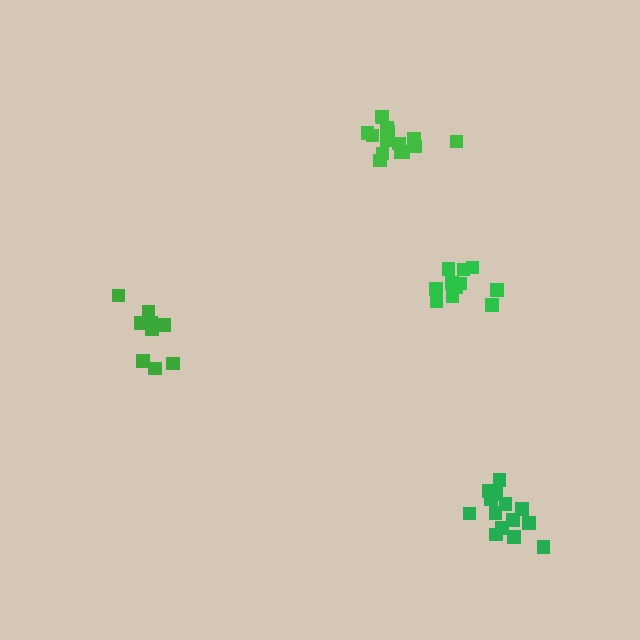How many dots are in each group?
Group 1: 15 dots, Group 2: 9 dots, Group 3: 11 dots, Group 4: 14 dots (49 total).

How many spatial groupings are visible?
There are 4 spatial groupings.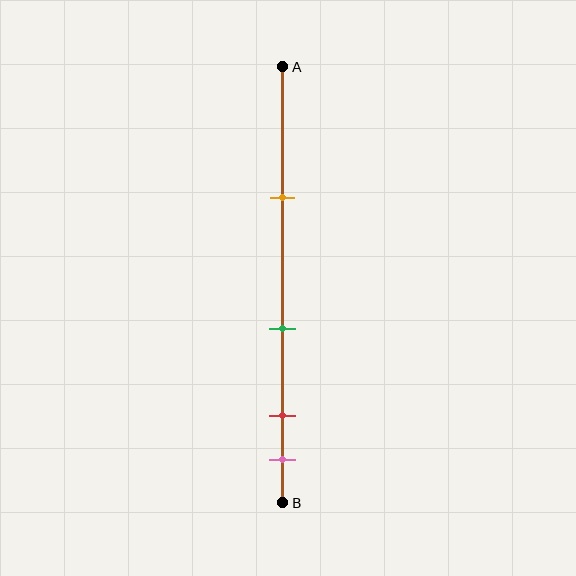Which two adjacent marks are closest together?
The red and pink marks are the closest adjacent pair.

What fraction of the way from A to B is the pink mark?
The pink mark is approximately 90% (0.9) of the way from A to B.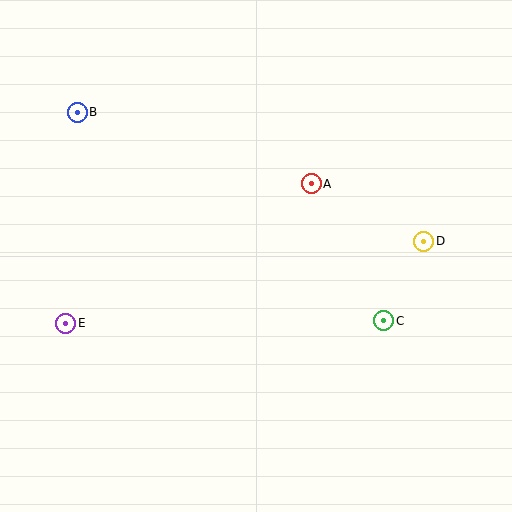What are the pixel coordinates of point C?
Point C is at (384, 321).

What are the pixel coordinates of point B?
Point B is at (77, 112).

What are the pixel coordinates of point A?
Point A is at (311, 184).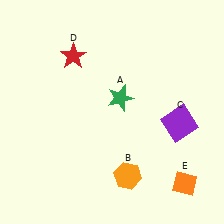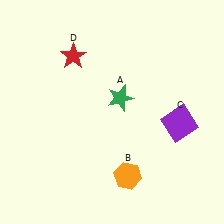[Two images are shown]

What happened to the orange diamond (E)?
The orange diamond (E) was removed in Image 2. It was in the bottom-right area of Image 1.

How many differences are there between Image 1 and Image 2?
There is 1 difference between the two images.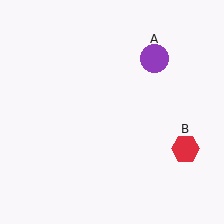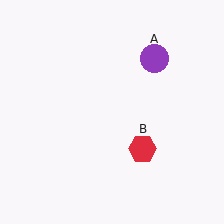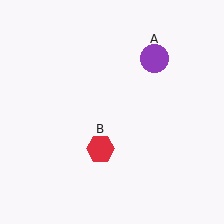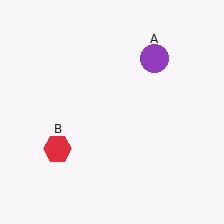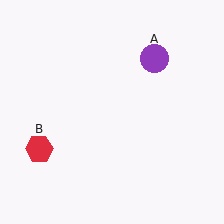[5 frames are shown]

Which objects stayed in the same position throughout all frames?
Purple circle (object A) remained stationary.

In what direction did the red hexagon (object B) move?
The red hexagon (object B) moved left.